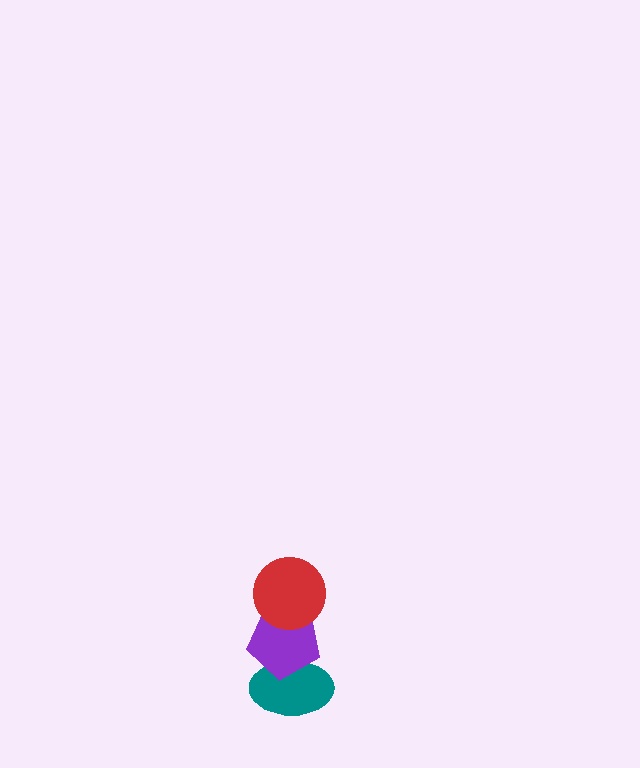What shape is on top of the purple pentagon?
The red circle is on top of the purple pentagon.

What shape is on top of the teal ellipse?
The purple pentagon is on top of the teal ellipse.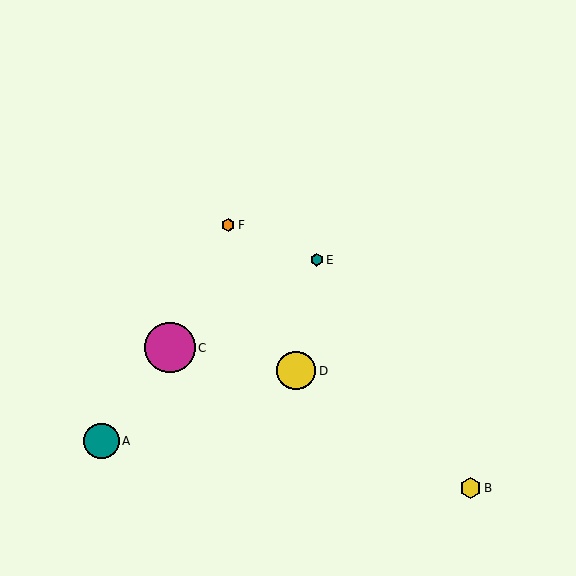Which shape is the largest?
The magenta circle (labeled C) is the largest.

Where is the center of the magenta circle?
The center of the magenta circle is at (170, 348).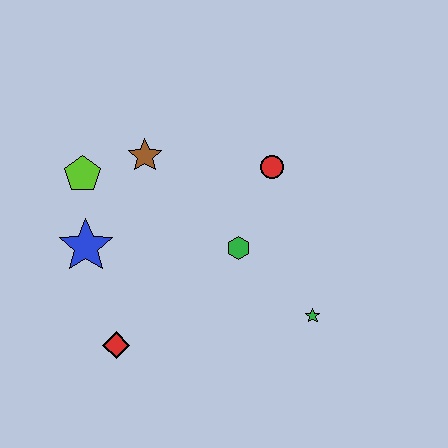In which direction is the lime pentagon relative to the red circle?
The lime pentagon is to the left of the red circle.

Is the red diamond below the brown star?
Yes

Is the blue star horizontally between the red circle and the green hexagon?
No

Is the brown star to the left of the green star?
Yes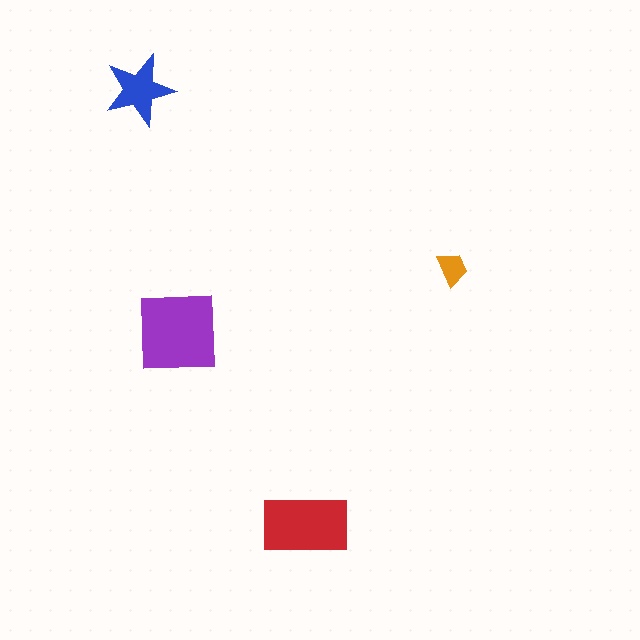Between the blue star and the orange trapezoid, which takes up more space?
The blue star.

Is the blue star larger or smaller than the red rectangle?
Smaller.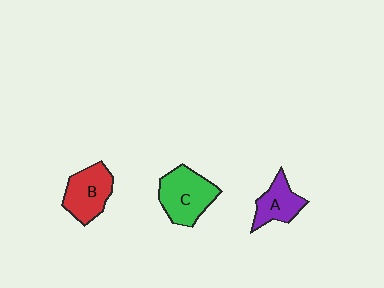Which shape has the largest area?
Shape C (green).